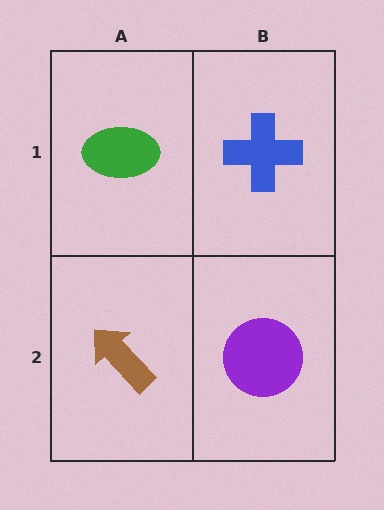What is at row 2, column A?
A brown arrow.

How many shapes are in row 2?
2 shapes.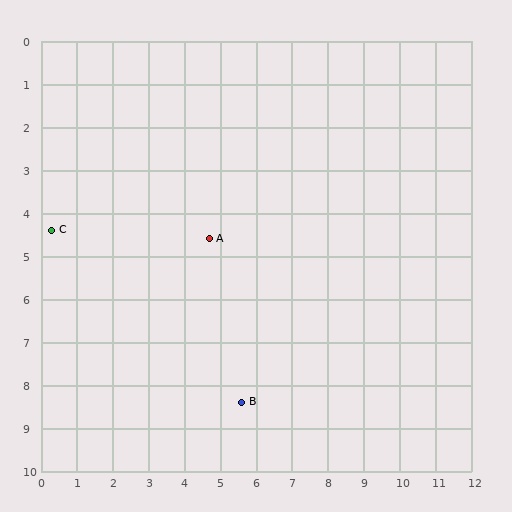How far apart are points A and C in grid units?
Points A and C are about 4.4 grid units apart.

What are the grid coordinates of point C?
Point C is at approximately (0.3, 4.4).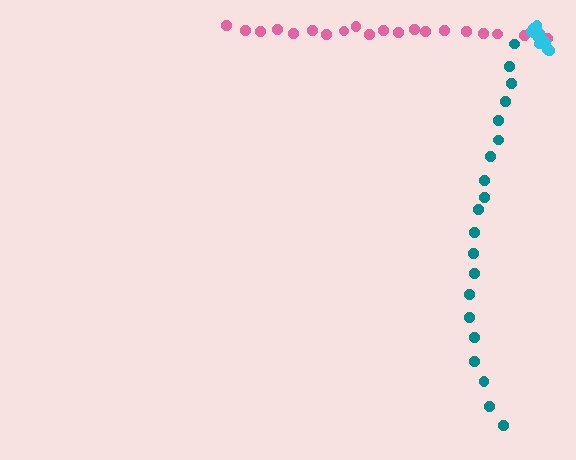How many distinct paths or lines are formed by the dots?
There are 3 distinct paths.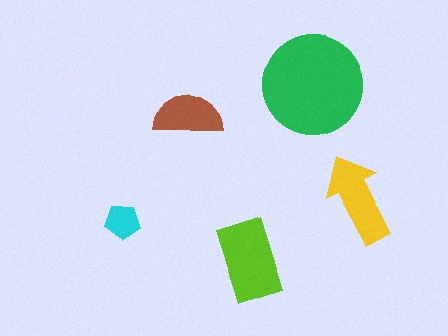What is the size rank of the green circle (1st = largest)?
1st.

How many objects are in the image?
There are 5 objects in the image.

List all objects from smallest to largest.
The cyan pentagon, the brown semicircle, the yellow arrow, the lime rectangle, the green circle.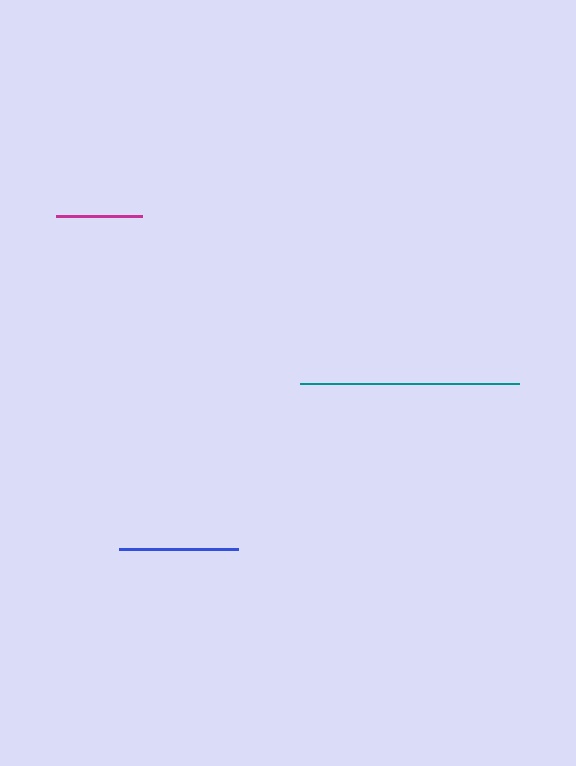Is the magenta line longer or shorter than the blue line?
The blue line is longer than the magenta line.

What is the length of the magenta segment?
The magenta segment is approximately 86 pixels long.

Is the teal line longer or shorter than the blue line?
The teal line is longer than the blue line.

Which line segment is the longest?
The teal line is the longest at approximately 219 pixels.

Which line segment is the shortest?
The magenta line is the shortest at approximately 86 pixels.